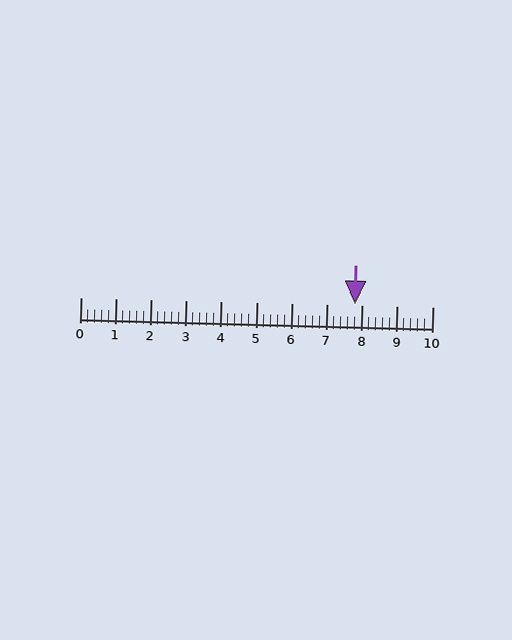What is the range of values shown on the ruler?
The ruler shows values from 0 to 10.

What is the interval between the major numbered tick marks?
The major tick marks are spaced 1 units apart.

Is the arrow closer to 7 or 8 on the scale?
The arrow is closer to 8.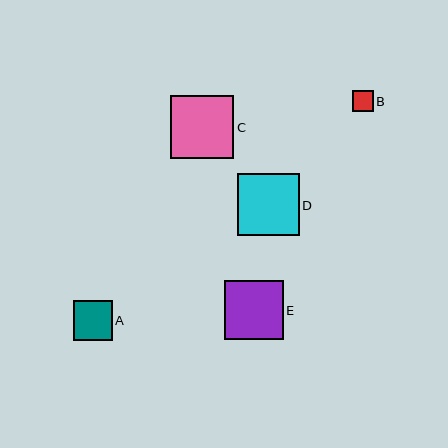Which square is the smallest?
Square B is the smallest with a size of approximately 21 pixels.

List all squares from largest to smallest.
From largest to smallest: C, D, E, A, B.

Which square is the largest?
Square C is the largest with a size of approximately 63 pixels.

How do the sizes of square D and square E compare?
Square D and square E are approximately the same size.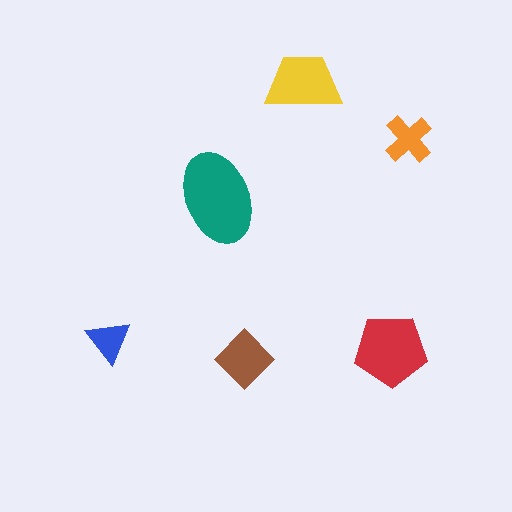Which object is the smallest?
The blue triangle.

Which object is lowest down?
The brown diamond is bottommost.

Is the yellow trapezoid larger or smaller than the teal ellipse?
Smaller.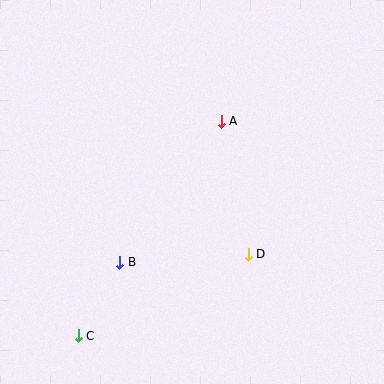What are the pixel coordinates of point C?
Point C is at (78, 336).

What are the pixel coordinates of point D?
Point D is at (248, 254).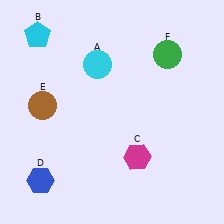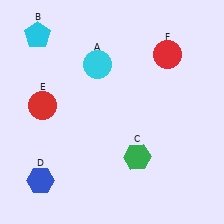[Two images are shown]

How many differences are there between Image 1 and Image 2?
There are 3 differences between the two images.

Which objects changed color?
C changed from magenta to green. E changed from brown to red. F changed from green to red.